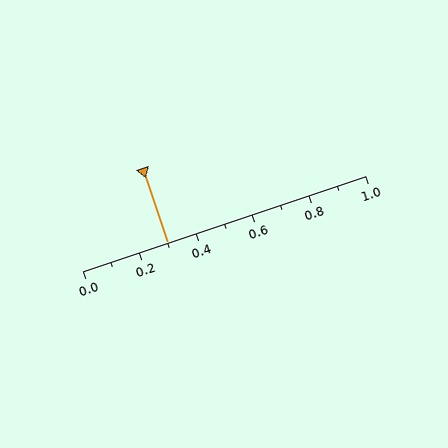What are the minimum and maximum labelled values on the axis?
The axis runs from 0.0 to 1.0.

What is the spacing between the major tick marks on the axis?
The major ticks are spaced 0.2 apart.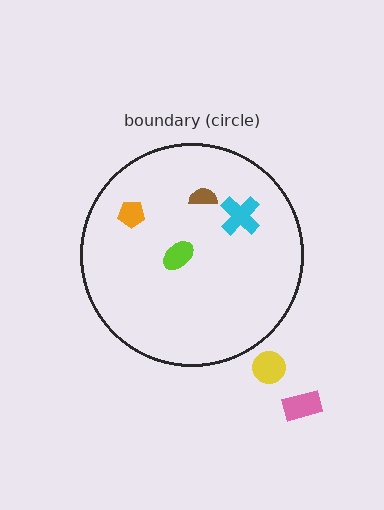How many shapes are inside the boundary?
4 inside, 2 outside.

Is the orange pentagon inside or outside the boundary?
Inside.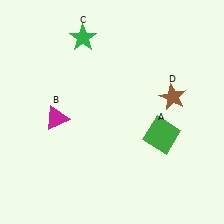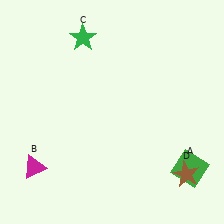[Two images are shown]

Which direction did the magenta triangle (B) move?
The magenta triangle (B) moved down.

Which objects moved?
The objects that moved are: the green square (A), the magenta triangle (B), the brown star (D).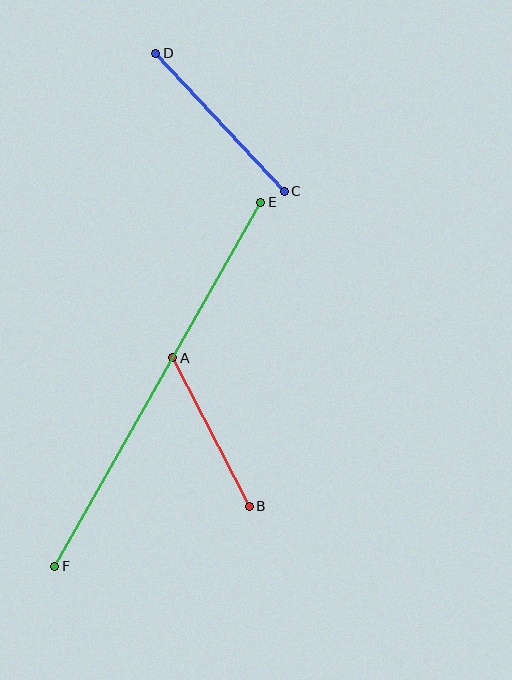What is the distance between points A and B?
The distance is approximately 167 pixels.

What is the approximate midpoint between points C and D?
The midpoint is at approximately (220, 122) pixels.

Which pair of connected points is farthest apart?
Points E and F are farthest apart.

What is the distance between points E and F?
The distance is approximately 418 pixels.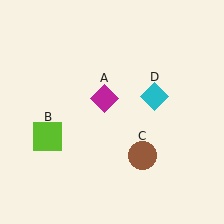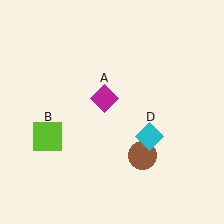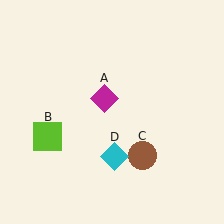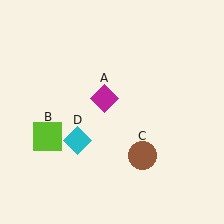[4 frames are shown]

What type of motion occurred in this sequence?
The cyan diamond (object D) rotated clockwise around the center of the scene.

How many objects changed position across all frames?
1 object changed position: cyan diamond (object D).